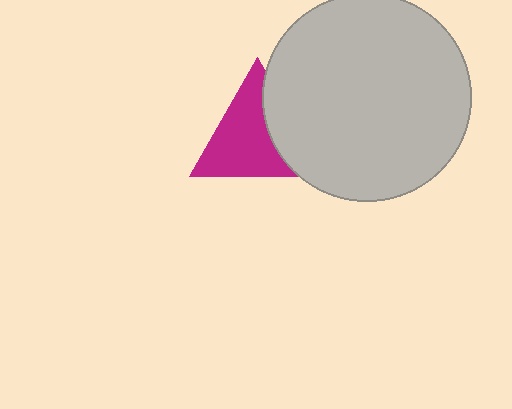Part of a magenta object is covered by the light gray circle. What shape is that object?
It is a triangle.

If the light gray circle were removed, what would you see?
You would see the complete magenta triangle.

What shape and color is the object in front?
The object in front is a light gray circle.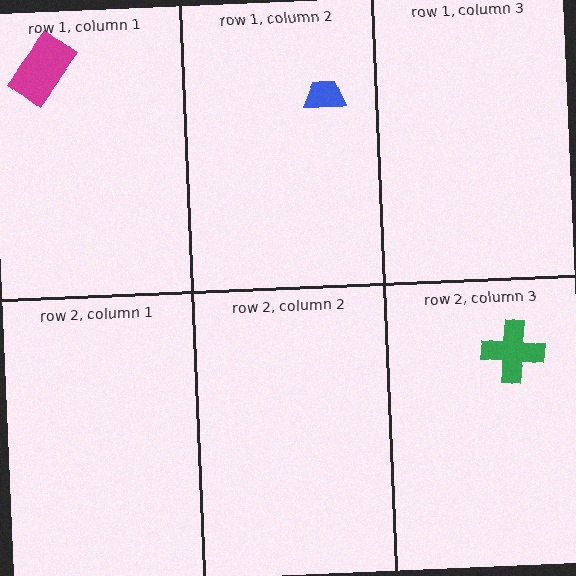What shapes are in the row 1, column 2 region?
The blue trapezoid.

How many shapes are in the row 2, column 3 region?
1.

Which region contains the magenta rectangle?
The row 1, column 1 region.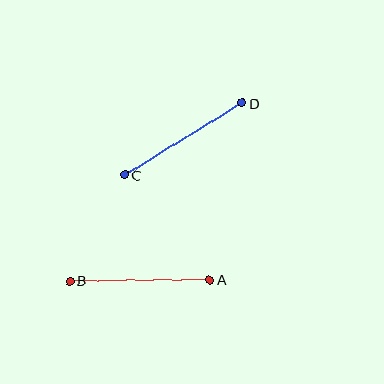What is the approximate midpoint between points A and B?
The midpoint is at approximately (140, 280) pixels.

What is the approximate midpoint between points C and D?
The midpoint is at approximately (184, 139) pixels.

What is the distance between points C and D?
The distance is approximately 138 pixels.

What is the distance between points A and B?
The distance is approximately 139 pixels.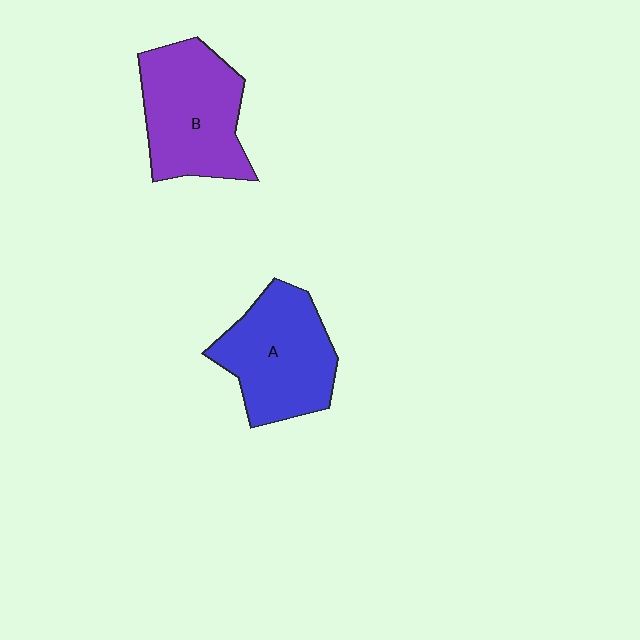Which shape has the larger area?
Shape B (purple).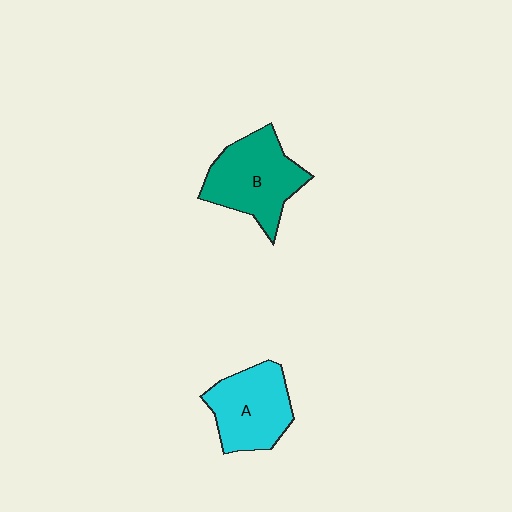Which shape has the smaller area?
Shape A (cyan).